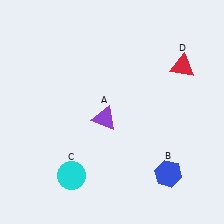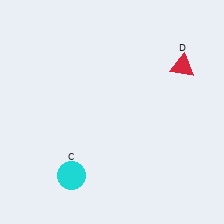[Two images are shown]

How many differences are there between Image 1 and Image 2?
There are 2 differences between the two images.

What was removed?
The purple triangle (A), the blue hexagon (B) were removed in Image 2.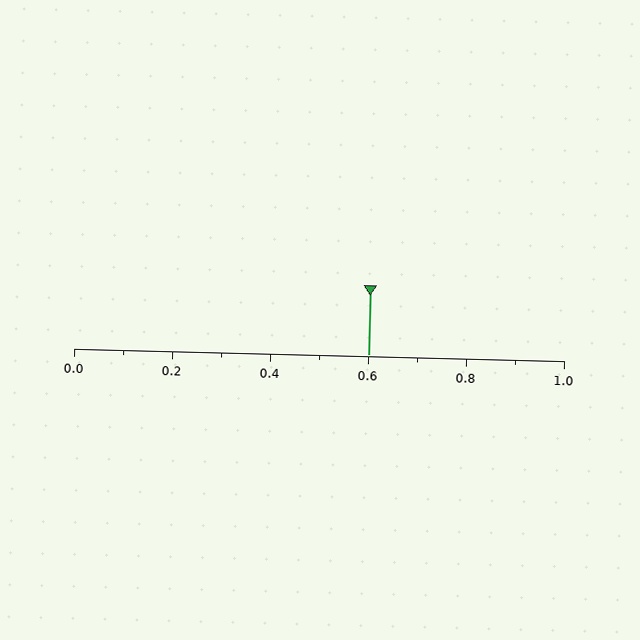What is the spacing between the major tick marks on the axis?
The major ticks are spaced 0.2 apart.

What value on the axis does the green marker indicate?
The marker indicates approximately 0.6.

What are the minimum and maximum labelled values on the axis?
The axis runs from 0.0 to 1.0.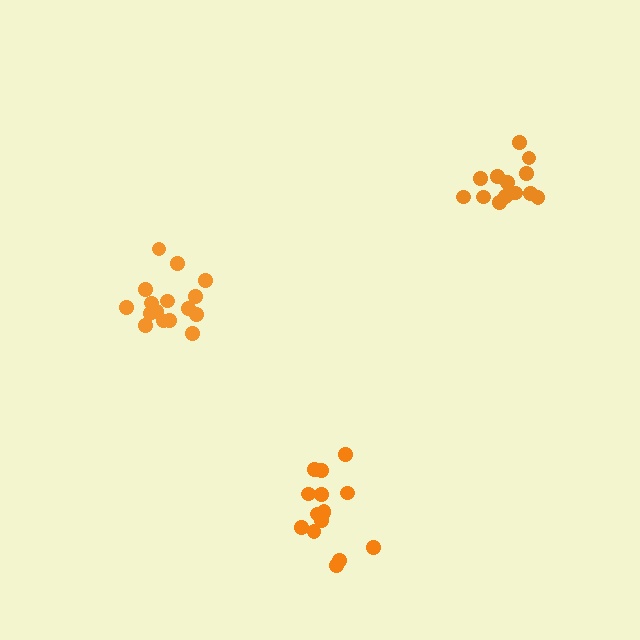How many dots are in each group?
Group 1: 16 dots, Group 2: 15 dots, Group 3: 14 dots (45 total).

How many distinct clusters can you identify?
There are 3 distinct clusters.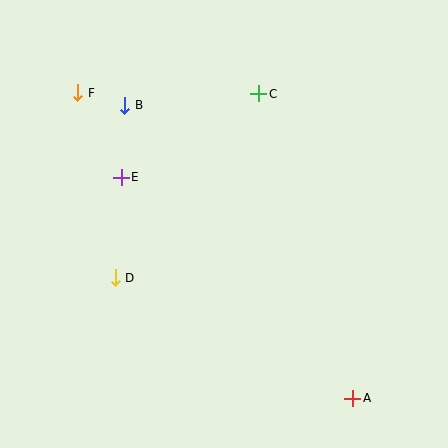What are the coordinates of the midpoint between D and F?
The midpoint between D and F is at (97, 185).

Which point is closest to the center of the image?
Point E at (121, 177) is closest to the center.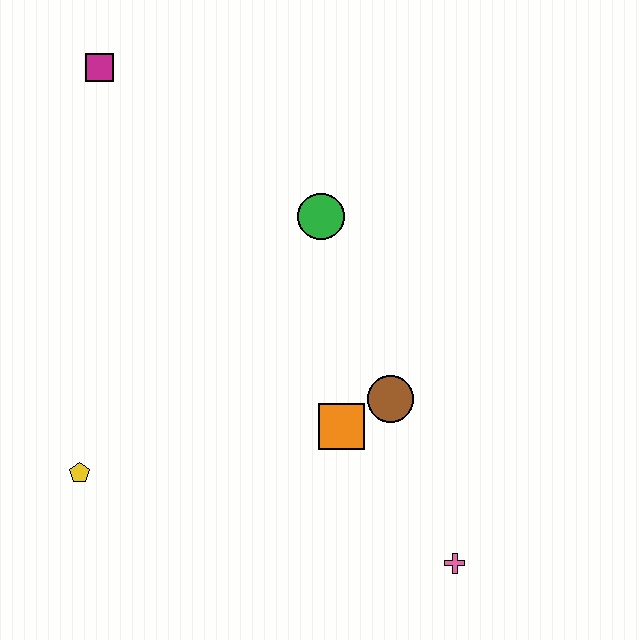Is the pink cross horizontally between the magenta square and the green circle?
No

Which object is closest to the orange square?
The brown circle is closest to the orange square.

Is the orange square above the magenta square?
No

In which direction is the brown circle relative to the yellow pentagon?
The brown circle is to the right of the yellow pentagon.